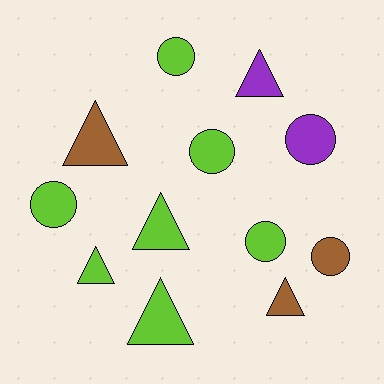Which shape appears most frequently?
Triangle, with 6 objects.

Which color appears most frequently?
Lime, with 7 objects.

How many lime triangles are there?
There are 3 lime triangles.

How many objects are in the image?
There are 12 objects.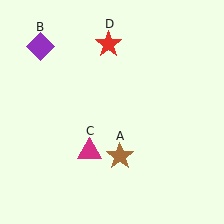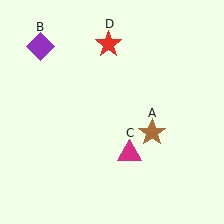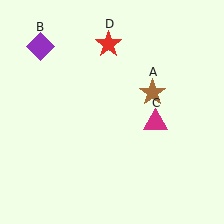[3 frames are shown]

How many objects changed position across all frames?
2 objects changed position: brown star (object A), magenta triangle (object C).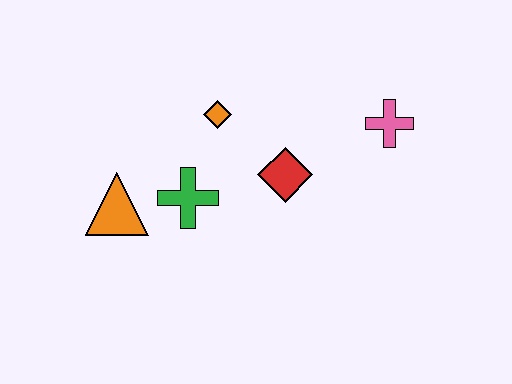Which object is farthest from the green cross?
The pink cross is farthest from the green cross.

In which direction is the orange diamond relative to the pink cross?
The orange diamond is to the left of the pink cross.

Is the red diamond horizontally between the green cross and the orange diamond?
No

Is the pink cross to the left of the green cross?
No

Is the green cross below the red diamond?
Yes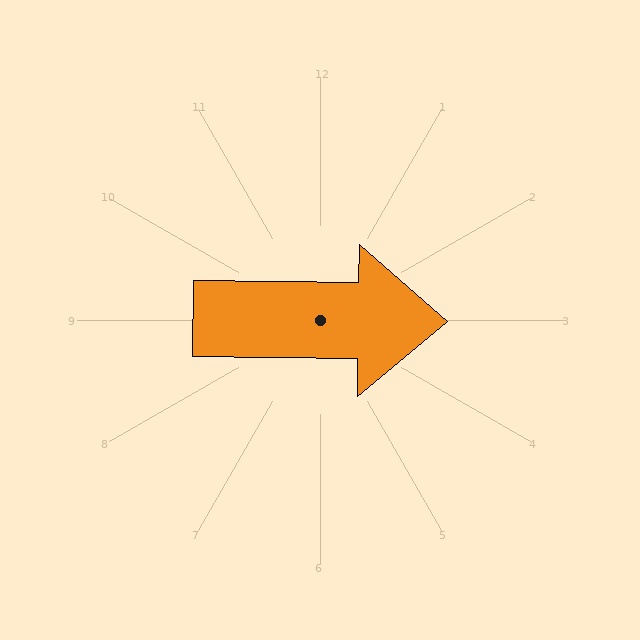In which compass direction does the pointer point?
East.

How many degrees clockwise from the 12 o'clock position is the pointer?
Approximately 91 degrees.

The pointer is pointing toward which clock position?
Roughly 3 o'clock.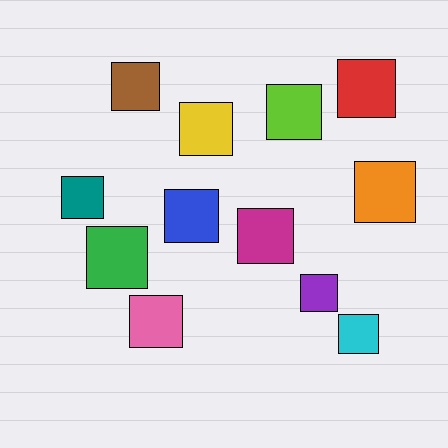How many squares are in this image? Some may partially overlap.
There are 12 squares.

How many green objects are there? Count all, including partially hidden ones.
There is 1 green object.